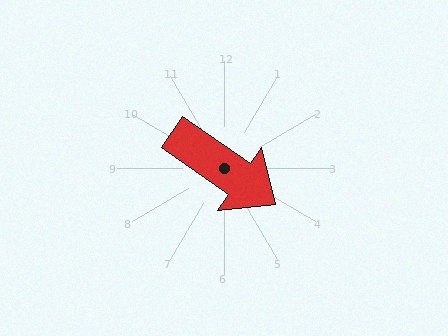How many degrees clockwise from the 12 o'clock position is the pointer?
Approximately 125 degrees.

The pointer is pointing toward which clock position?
Roughly 4 o'clock.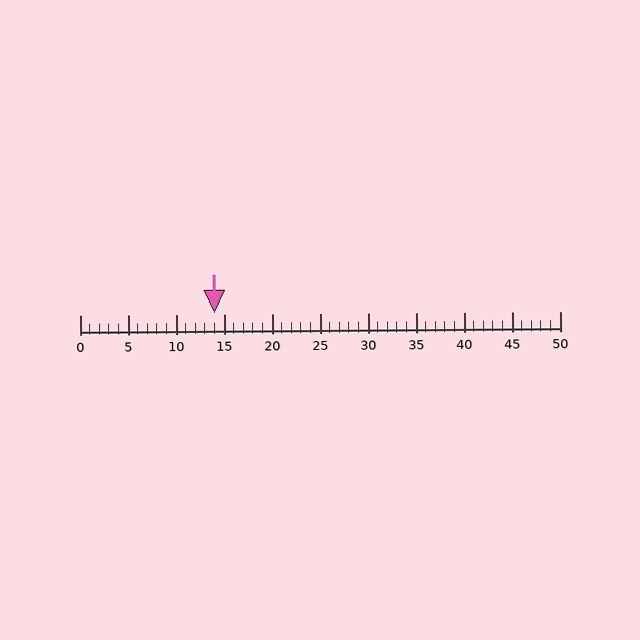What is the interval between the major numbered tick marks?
The major tick marks are spaced 5 units apart.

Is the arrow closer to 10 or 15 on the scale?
The arrow is closer to 15.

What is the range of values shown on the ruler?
The ruler shows values from 0 to 50.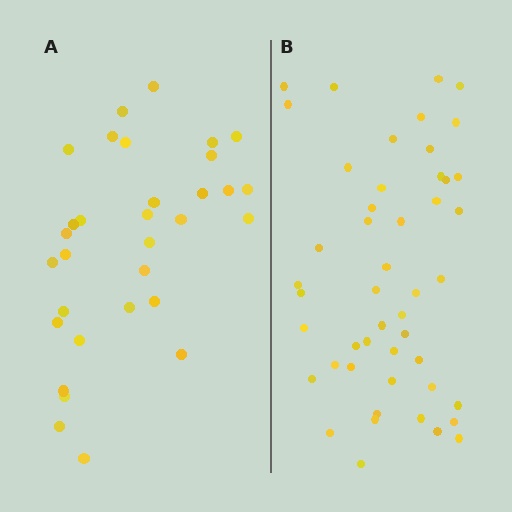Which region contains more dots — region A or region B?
Region B (the right region) has more dots.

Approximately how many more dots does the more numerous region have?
Region B has approximately 15 more dots than region A.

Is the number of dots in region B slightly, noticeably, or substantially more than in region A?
Region B has substantially more. The ratio is roughly 1.5 to 1.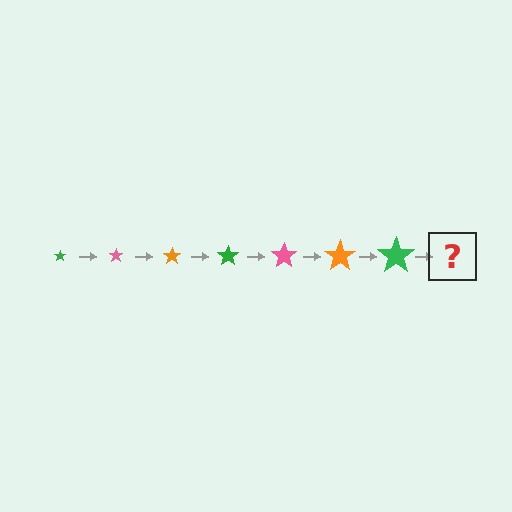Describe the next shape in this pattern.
It should be a pink star, larger than the previous one.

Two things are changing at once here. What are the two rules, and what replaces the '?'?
The two rules are that the star grows larger each step and the color cycles through green, pink, and orange. The '?' should be a pink star, larger than the previous one.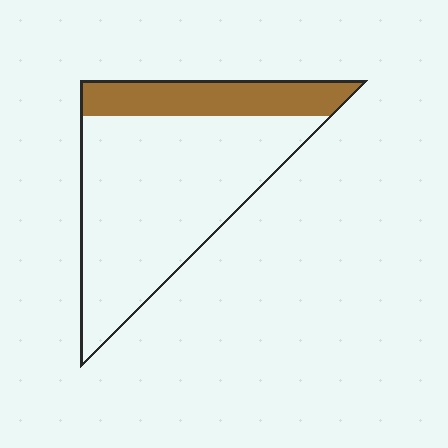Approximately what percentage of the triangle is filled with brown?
Approximately 25%.